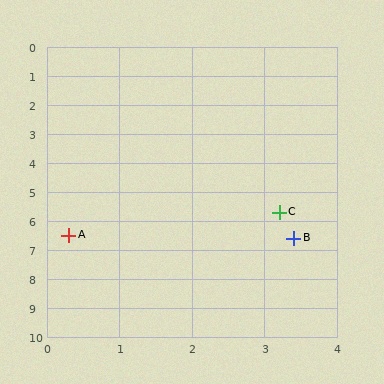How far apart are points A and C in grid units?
Points A and C are about 3.0 grid units apart.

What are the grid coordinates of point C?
Point C is at approximately (3.2, 5.7).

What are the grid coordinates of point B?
Point B is at approximately (3.4, 6.6).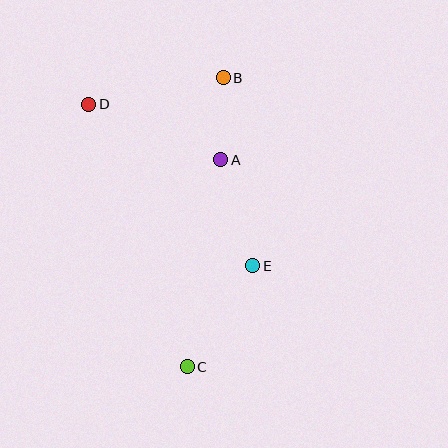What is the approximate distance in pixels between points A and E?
The distance between A and E is approximately 111 pixels.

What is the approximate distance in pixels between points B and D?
The distance between B and D is approximately 137 pixels.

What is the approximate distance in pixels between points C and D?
The distance between C and D is approximately 280 pixels.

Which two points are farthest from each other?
Points B and C are farthest from each other.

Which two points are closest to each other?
Points A and B are closest to each other.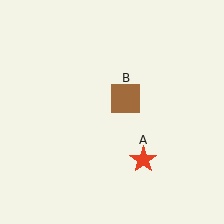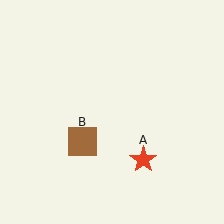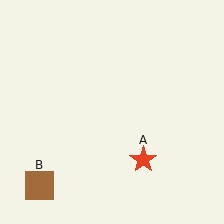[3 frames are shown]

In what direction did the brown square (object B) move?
The brown square (object B) moved down and to the left.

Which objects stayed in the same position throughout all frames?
Red star (object A) remained stationary.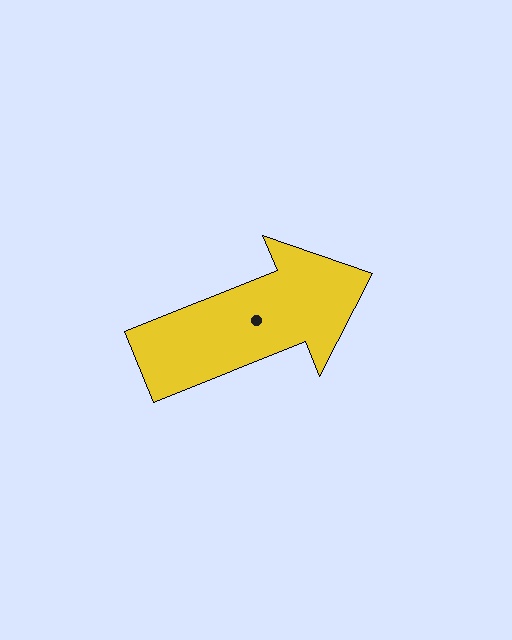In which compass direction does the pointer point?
East.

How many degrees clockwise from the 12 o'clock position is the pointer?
Approximately 68 degrees.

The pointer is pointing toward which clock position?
Roughly 2 o'clock.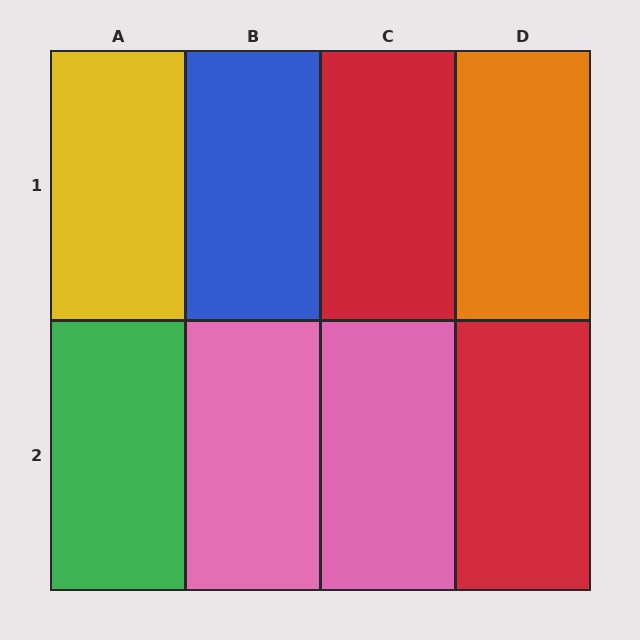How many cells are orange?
1 cell is orange.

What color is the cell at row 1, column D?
Orange.